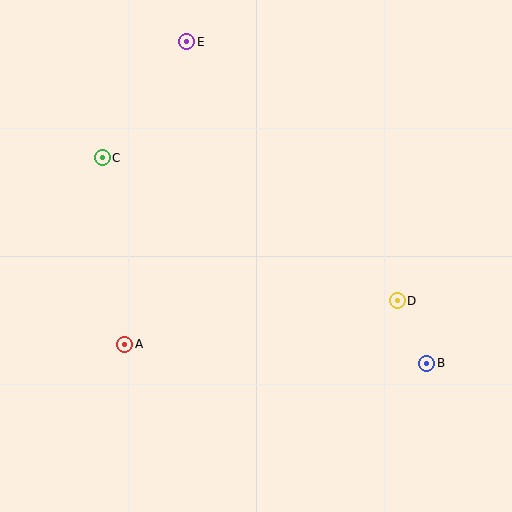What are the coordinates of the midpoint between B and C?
The midpoint between B and C is at (265, 261).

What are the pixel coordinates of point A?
Point A is at (125, 344).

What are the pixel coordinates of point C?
Point C is at (102, 158).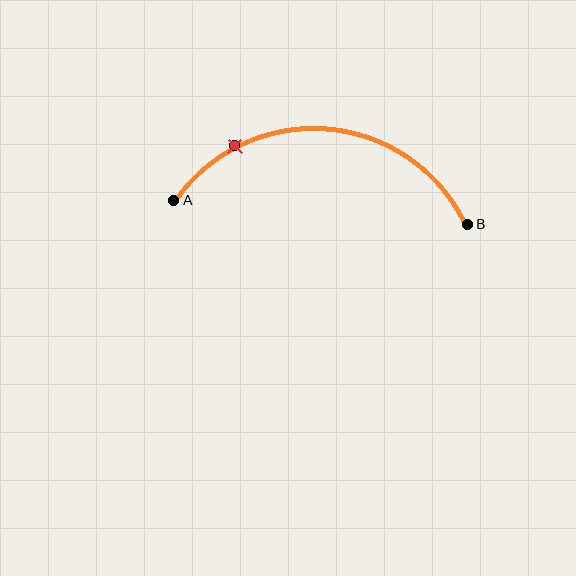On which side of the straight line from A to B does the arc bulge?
The arc bulges above the straight line connecting A and B.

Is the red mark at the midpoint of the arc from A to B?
No. The red mark lies on the arc but is closer to endpoint A. The arc midpoint would be at the point on the curve equidistant along the arc from both A and B.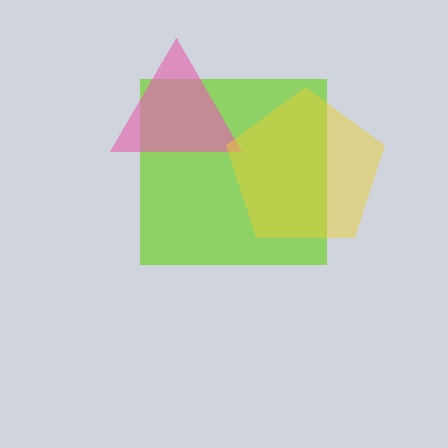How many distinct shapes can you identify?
There are 3 distinct shapes: a lime square, a pink triangle, a yellow pentagon.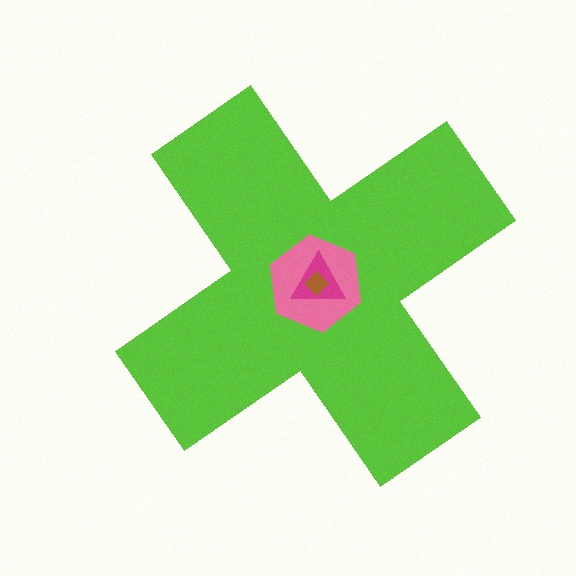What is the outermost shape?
The lime cross.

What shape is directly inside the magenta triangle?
The brown diamond.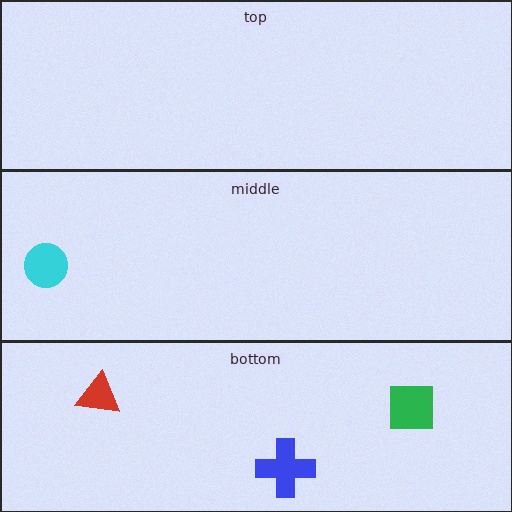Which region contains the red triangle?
The bottom region.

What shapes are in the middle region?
The cyan circle.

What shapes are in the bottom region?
The red triangle, the blue cross, the green square.